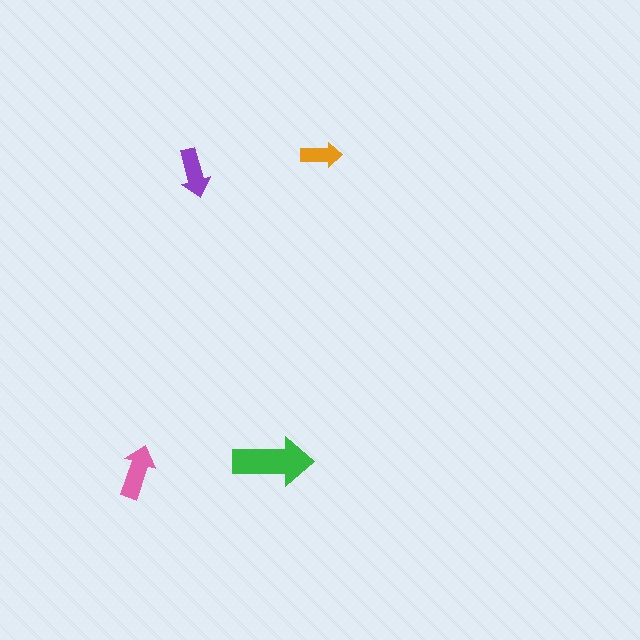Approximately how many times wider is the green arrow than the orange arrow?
About 2 times wider.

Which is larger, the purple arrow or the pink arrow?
The pink one.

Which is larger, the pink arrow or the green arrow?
The green one.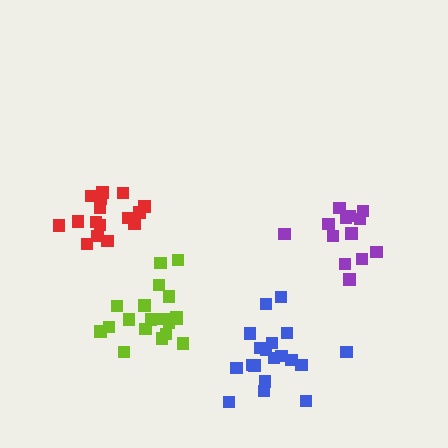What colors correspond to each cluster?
The clusters are colored: blue, red, lime, purple.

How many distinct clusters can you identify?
There are 4 distinct clusters.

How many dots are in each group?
Group 1: 19 dots, Group 2: 16 dots, Group 3: 19 dots, Group 4: 13 dots (67 total).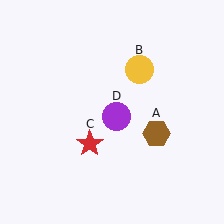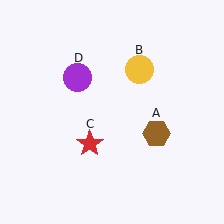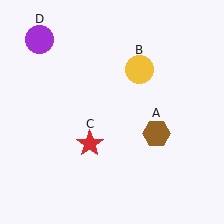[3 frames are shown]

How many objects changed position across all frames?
1 object changed position: purple circle (object D).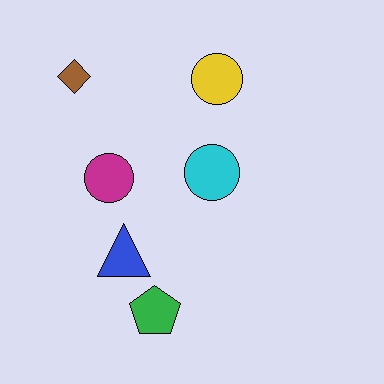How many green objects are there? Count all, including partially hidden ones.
There is 1 green object.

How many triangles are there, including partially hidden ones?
There is 1 triangle.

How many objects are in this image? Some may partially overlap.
There are 6 objects.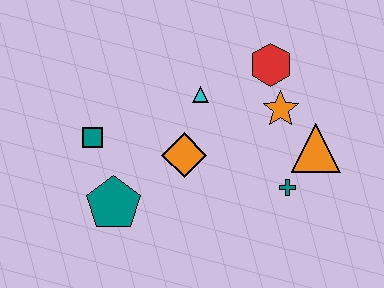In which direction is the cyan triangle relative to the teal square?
The cyan triangle is to the right of the teal square.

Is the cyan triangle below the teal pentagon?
No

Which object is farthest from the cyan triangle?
The teal pentagon is farthest from the cyan triangle.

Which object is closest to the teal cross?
The orange triangle is closest to the teal cross.